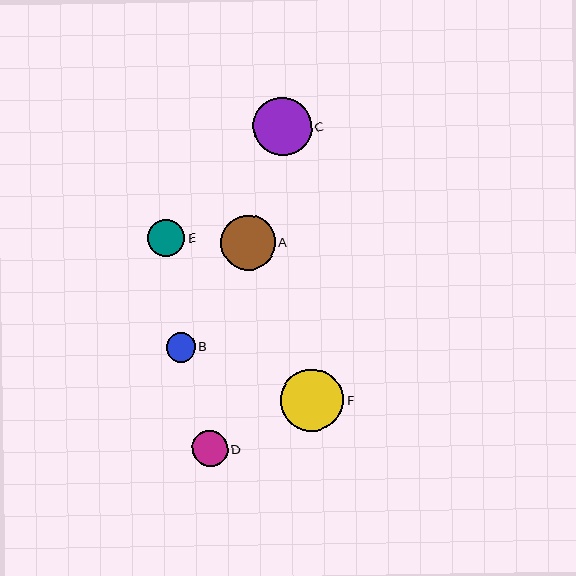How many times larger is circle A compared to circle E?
Circle A is approximately 1.5 times the size of circle E.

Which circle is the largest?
Circle F is the largest with a size of approximately 63 pixels.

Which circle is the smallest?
Circle B is the smallest with a size of approximately 29 pixels.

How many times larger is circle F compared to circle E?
Circle F is approximately 1.7 times the size of circle E.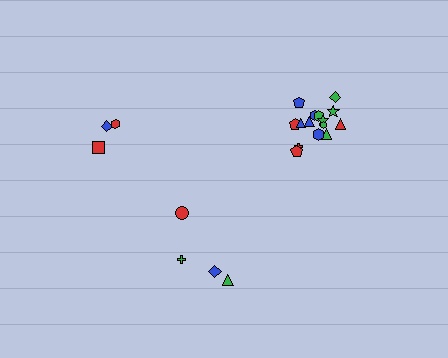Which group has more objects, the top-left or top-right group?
The top-right group.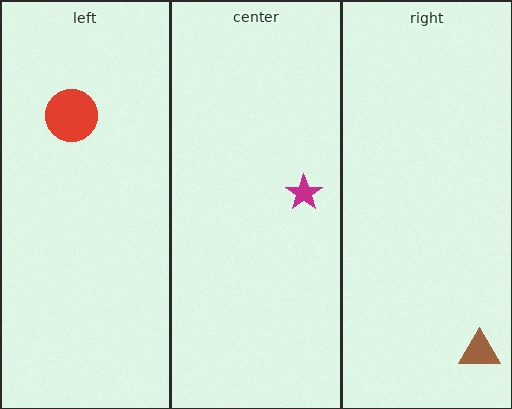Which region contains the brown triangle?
The right region.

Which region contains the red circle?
The left region.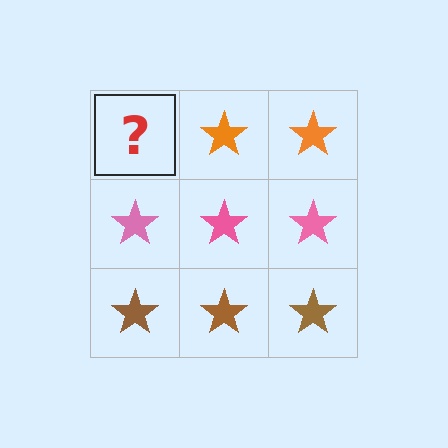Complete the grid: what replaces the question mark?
The question mark should be replaced with an orange star.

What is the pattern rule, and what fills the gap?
The rule is that each row has a consistent color. The gap should be filled with an orange star.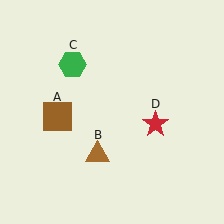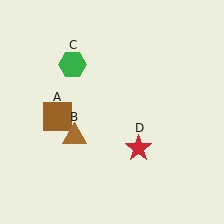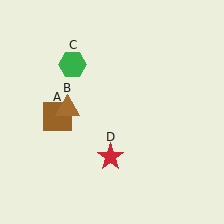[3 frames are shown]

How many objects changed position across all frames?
2 objects changed position: brown triangle (object B), red star (object D).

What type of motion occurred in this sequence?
The brown triangle (object B), red star (object D) rotated clockwise around the center of the scene.